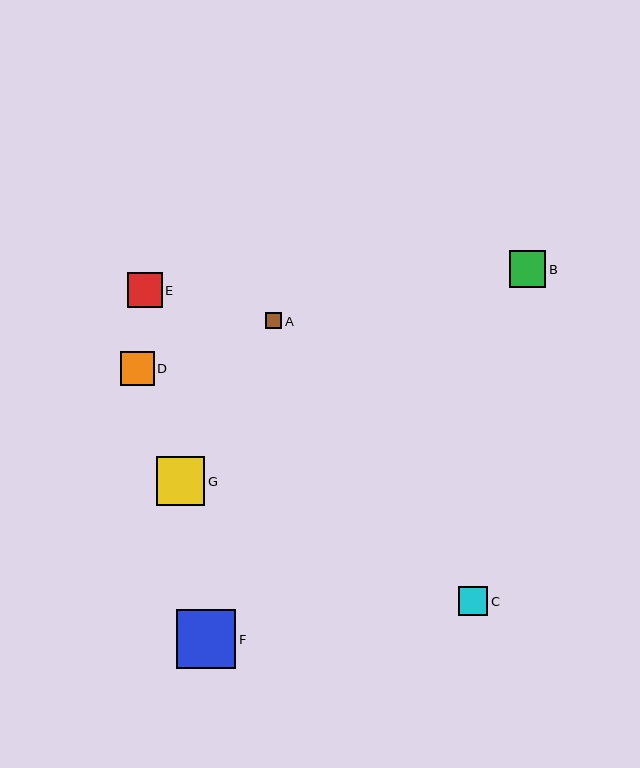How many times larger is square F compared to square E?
Square F is approximately 1.7 times the size of square E.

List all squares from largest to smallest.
From largest to smallest: F, G, B, E, D, C, A.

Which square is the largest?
Square F is the largest with a size of approximately 59 pixels.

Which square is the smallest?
Square A is the smallest with a size of approximately 16 pixels.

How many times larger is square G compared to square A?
Square G is approximately 3.0 times the size of square A.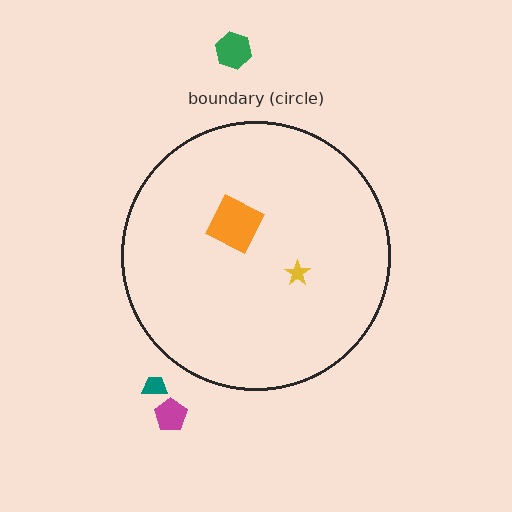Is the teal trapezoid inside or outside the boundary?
Outside.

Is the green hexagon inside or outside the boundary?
Outside.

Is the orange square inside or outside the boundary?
Inside.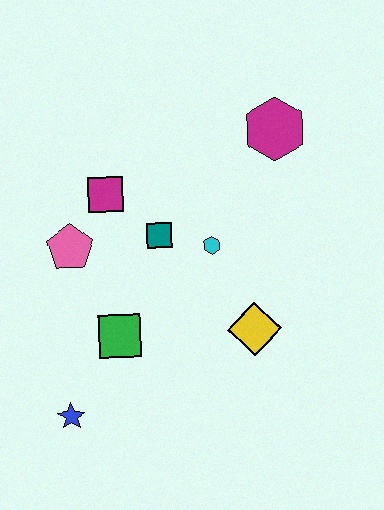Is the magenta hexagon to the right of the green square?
Yes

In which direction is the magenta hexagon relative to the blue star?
The magenta hexagon is above the blue star.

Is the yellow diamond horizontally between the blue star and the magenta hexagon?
Yes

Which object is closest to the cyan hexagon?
The teal square is closest to the cyan hexagon.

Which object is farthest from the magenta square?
The blue star is farthest from the magenta square.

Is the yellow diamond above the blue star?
Yes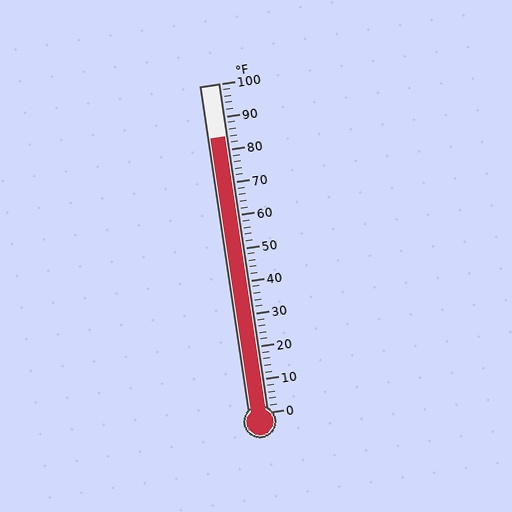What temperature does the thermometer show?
The thermometer shows approximately 84°F.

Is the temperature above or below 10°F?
The temperature is above 10°F.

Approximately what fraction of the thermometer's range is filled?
The thermometer is filled to approximately 85% of its range.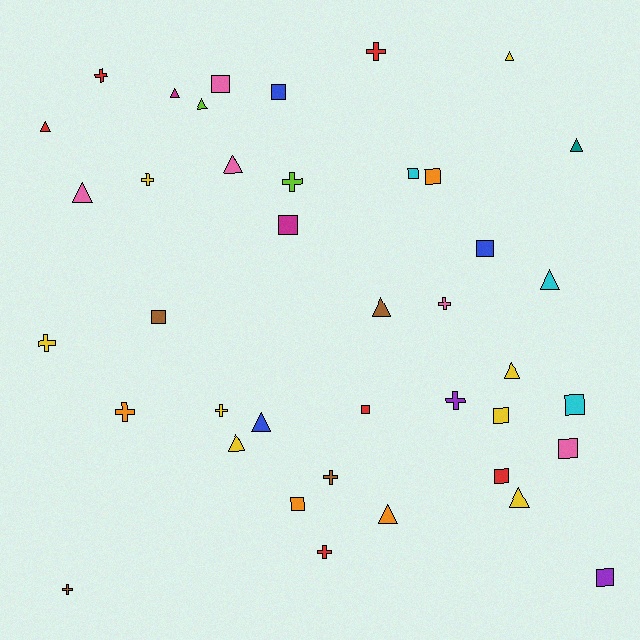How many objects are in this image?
There are 40 objects.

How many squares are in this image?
There are 14 squares.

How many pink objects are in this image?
There are 5 pink objects.